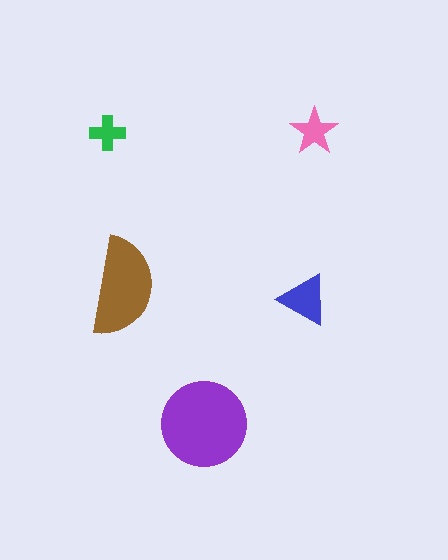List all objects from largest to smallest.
The purple circle, the brown semicircle, the blue triangle, the pink star, the green cross.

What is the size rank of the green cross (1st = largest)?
5th.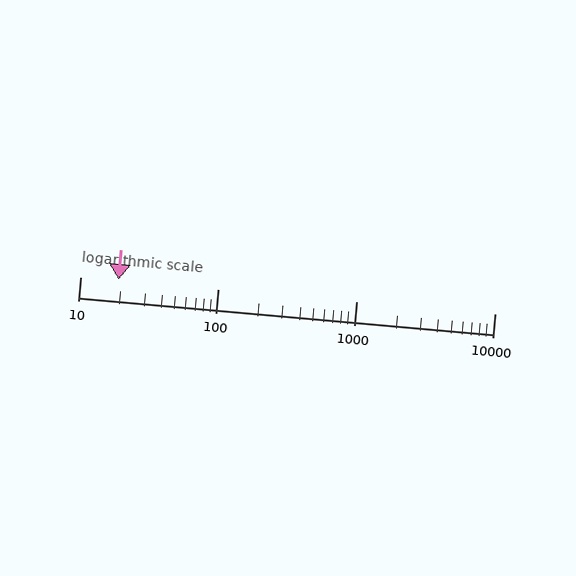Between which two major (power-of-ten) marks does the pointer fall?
The pointer is between 10 and 100.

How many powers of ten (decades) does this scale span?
The scale spans 3 decades, from 10 to 10000.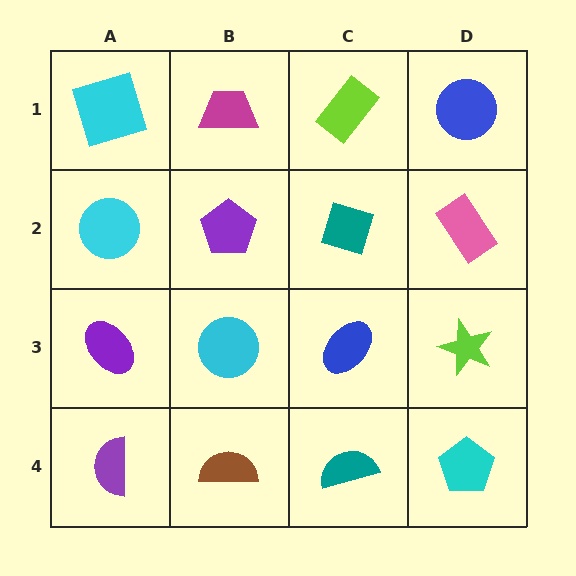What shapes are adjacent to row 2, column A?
A cyan square (row 1, column A), a purple ellipse (row 3, column A), a purple pentagon (row 2, column B).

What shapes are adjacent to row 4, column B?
A cyan circle (row 3, column B), a purple semicircle (row 4, column A), a teal semicircle (row 4, column C).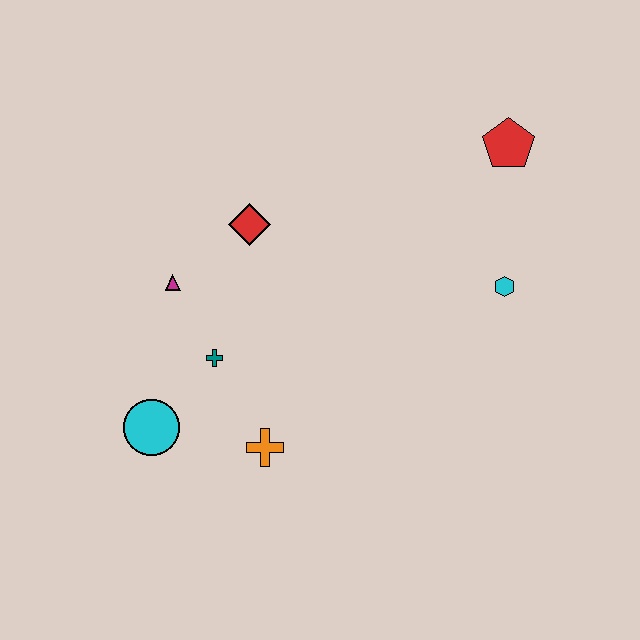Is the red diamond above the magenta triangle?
Yes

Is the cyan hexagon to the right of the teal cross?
Yes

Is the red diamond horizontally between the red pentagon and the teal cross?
Yes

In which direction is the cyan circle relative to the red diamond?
The cyan circle is below the red diamond.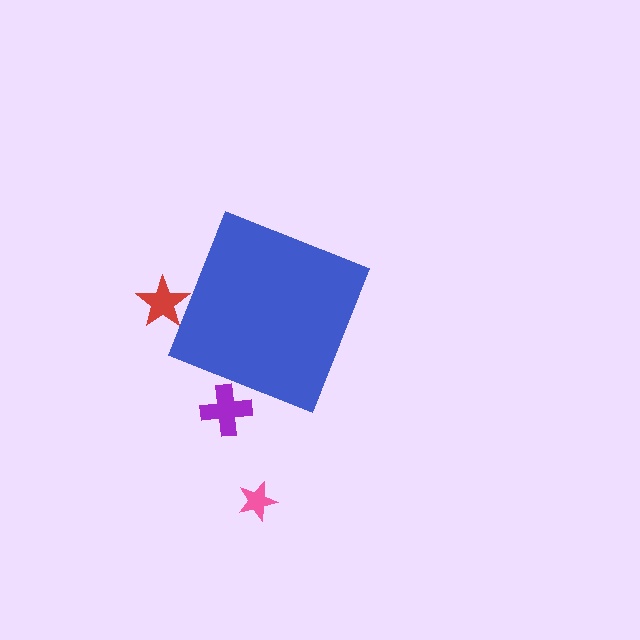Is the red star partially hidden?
Yes, the red star is partially hidden behind the blue diamond.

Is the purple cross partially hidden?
Yes, the purple cross is partially hidden behind the blue diamond.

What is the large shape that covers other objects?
A blue diamond.